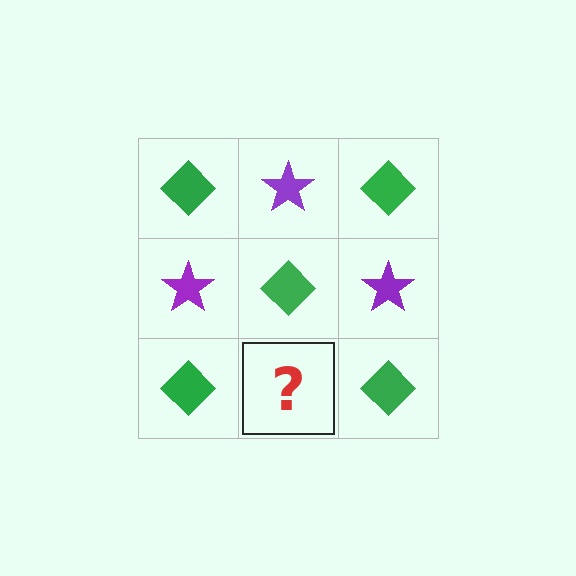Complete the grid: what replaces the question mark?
The question mark should be replaced with a purple star.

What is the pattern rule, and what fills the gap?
The rule is that it alternates green diamond and purple star in a checkerboard pattern. The gap should be filled with a purple star.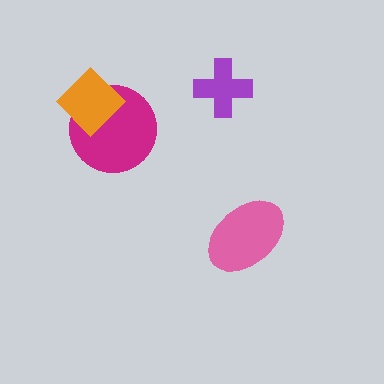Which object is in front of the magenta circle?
The orange diamond is in front of the magenta circle.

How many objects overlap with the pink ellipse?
0 objects overlap with the pink ellipse.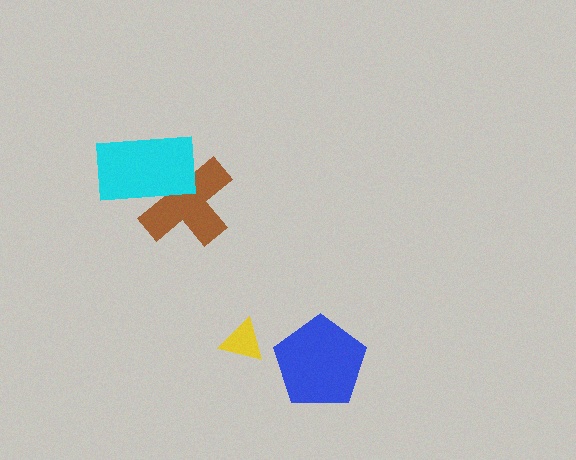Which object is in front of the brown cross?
The cyan rectangle is in front of the brown cross.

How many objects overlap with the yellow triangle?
0 objects overlap with the yellow triangle.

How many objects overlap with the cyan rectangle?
1 object overlaps with the cyan rectangle.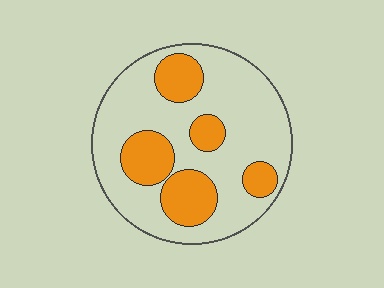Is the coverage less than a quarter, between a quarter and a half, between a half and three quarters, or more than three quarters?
Between a quarter and a half.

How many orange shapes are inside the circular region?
5.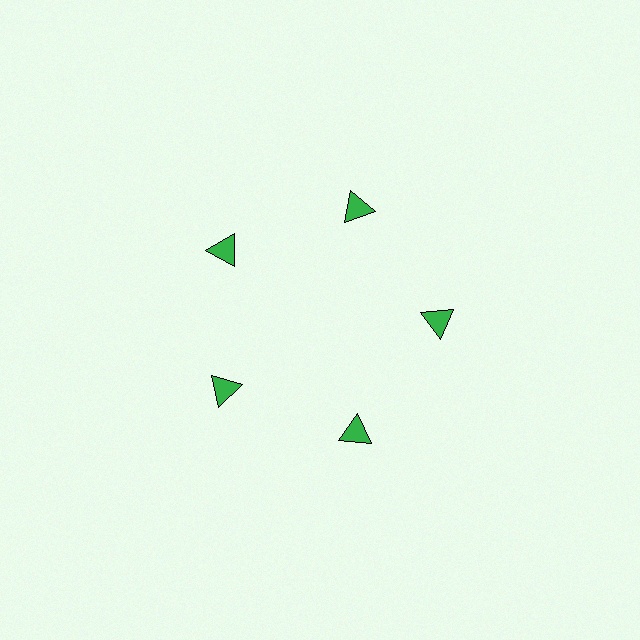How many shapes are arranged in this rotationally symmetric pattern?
There are 5 shapes, arranged in 5 groups of 1.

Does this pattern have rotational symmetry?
Yes, this pattern has 5-fold rotational symmetry. It looks the same after rotating 72 degrees around the center.